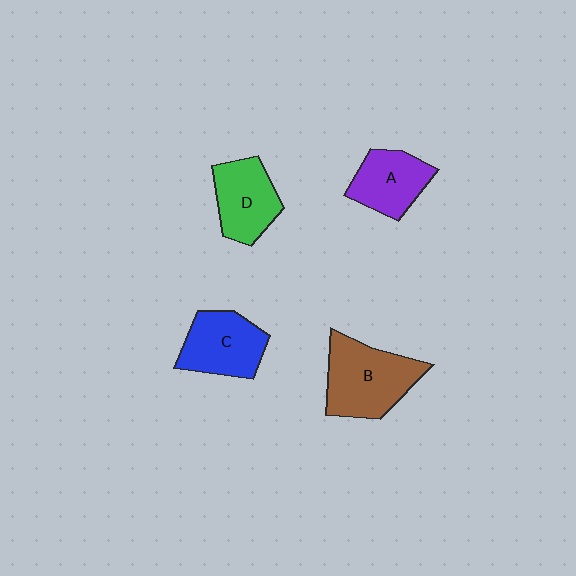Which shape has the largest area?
Shape B (brown).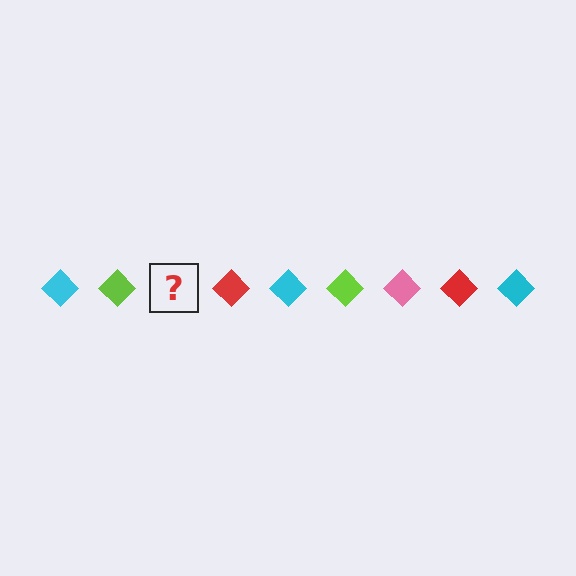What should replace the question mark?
The question mark should be replaced with a pink diamond.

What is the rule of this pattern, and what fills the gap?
The rule is that the pattern cycles through cyan, lime, pink, red diamonds. The gap should be filled with a pink diamond.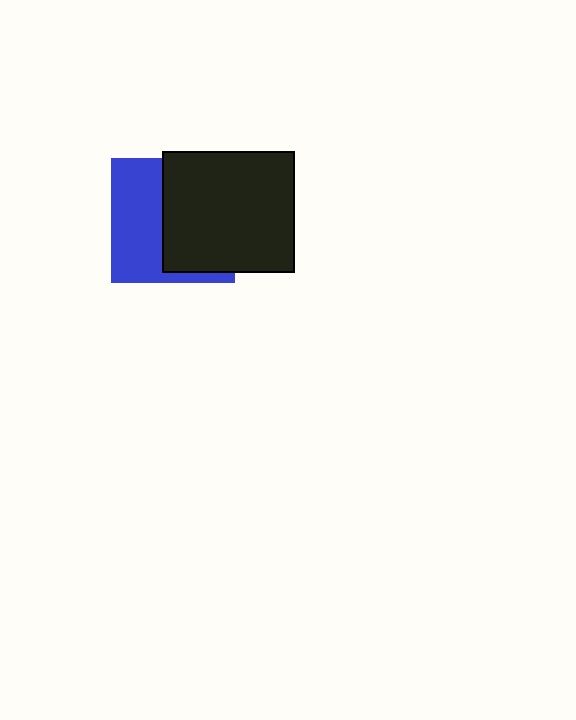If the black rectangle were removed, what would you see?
You would see the complete blue square.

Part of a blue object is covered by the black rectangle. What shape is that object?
It is a square.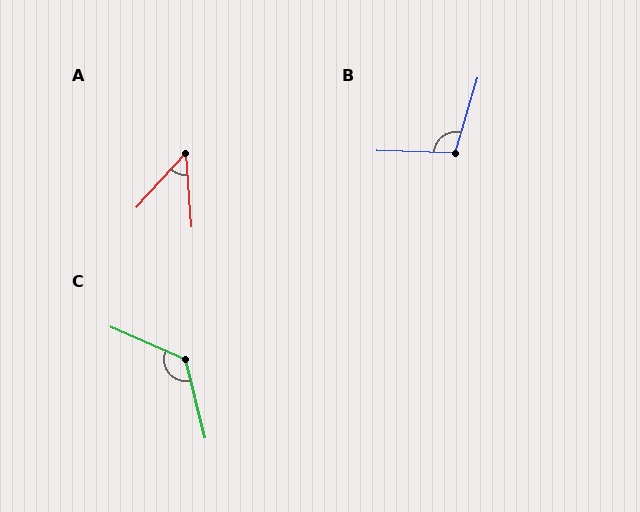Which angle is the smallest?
A, at approximately 47 degrees.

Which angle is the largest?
C, at approximately 127 degrees.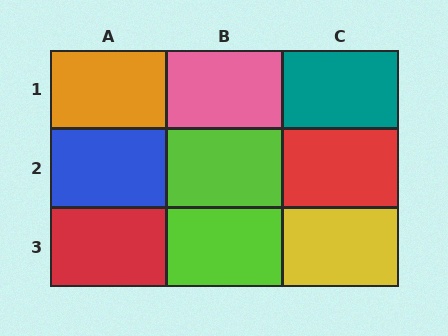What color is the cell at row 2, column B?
Lime.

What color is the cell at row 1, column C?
Teal.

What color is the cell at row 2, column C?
Red.